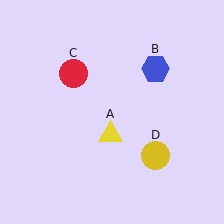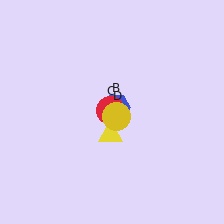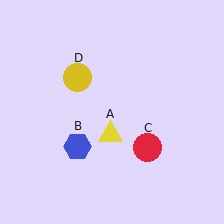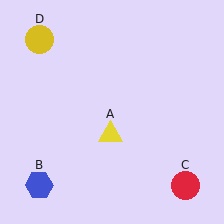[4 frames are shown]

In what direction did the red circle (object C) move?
The red circle (object C) moved down and to the right.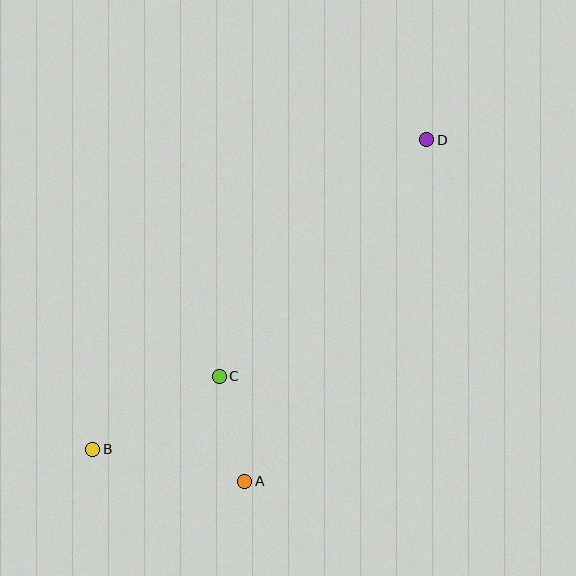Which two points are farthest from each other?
Points B and D are farthest from each other.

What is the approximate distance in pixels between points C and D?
The distance between C and D is approximately 315 pixels.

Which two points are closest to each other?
Points A and C are closest to each other.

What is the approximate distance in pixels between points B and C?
The distance between B and C is approximately 146 pixels.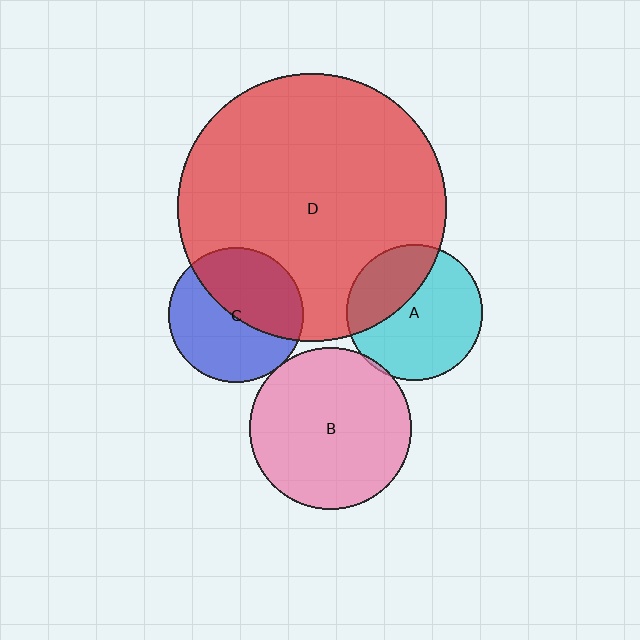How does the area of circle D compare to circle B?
Approximately 2.7 times.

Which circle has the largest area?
Circle D (red).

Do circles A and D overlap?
Yes.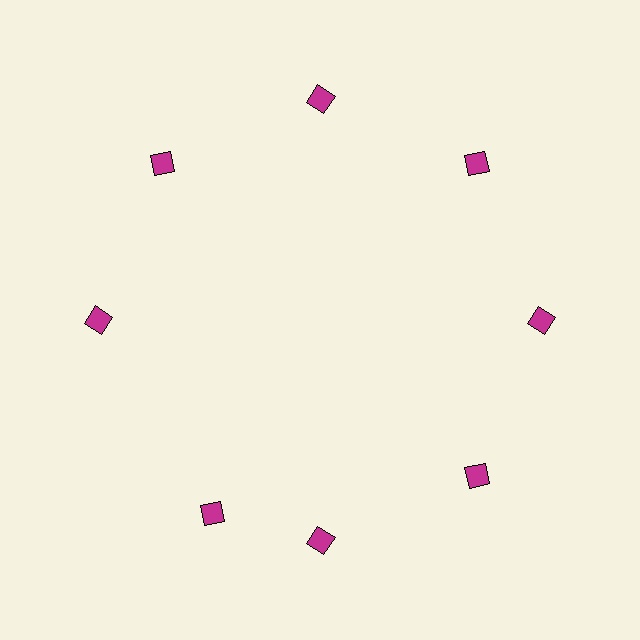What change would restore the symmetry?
The symmetry would be restored by rotating it back into even spacing with its neighbors so that all 8 diamonds sit at equal angles and equal distance from the center.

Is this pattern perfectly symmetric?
No. The 8 magenta diamonds are arranged in a ring, but one element near the 8 o'clock position is rotated out of alignment along the ring, breaking the 8-fold rotational symmetry.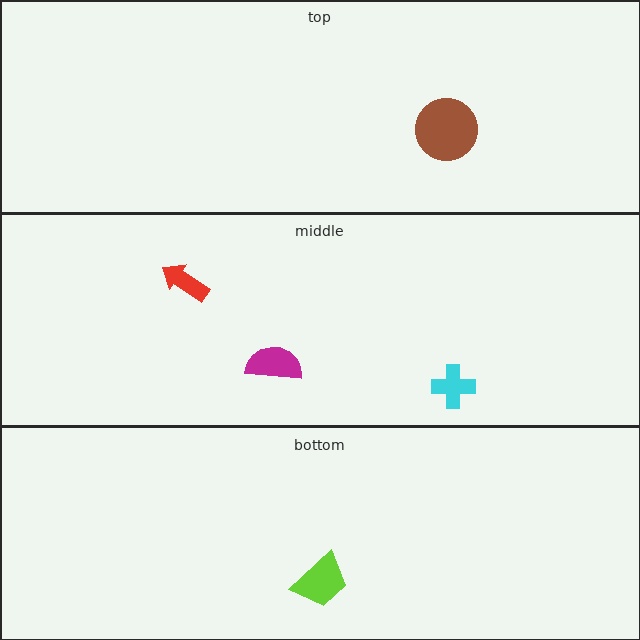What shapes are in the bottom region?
The lime trapezoid.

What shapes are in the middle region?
The magenta semicircle, the cyan cross, the red arrow.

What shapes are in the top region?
The brown circle.